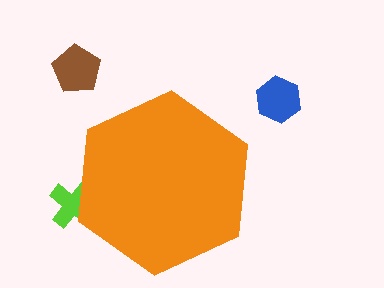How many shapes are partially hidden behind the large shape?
1 shape is partially hidden.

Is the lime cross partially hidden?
Yes, the lime cross is partially hidden behind the orange hexagon.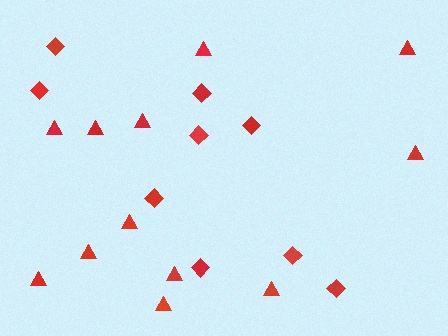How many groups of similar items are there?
There are 2 groups: one group of triangles (12) and one group of diamonds (9).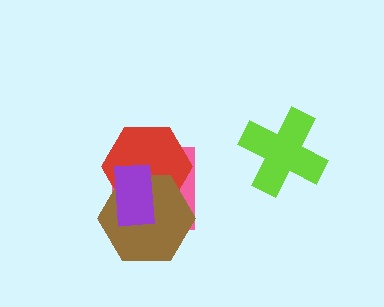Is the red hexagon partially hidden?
Yes, it is partially covered by another shape.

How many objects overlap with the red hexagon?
3 objects overlap with the red hexagon.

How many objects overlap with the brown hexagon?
3 objects overlap with the brown hexagon.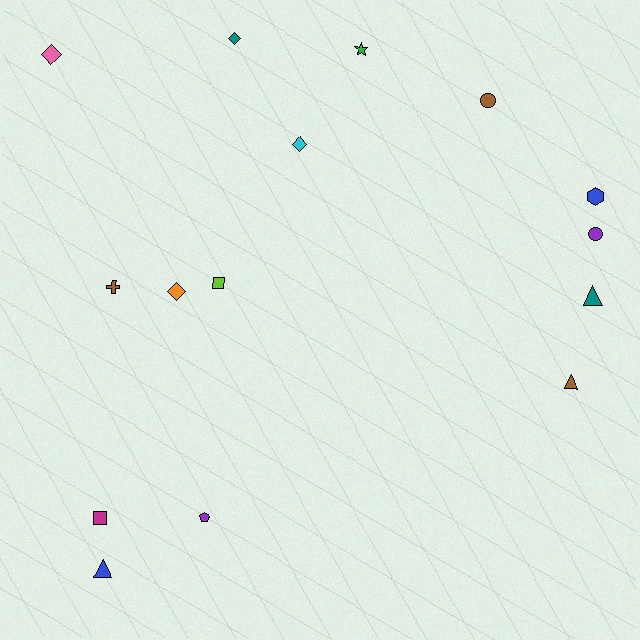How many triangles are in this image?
There are 3 triangles.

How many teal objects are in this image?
There are 2 teal objects.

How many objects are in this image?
There are 15 objects.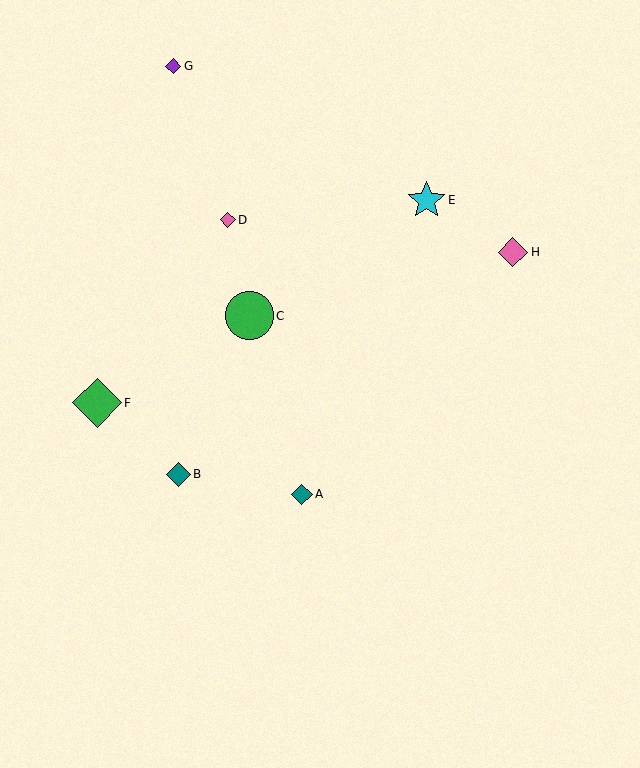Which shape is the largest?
The green diamond (labeled F) is the largest.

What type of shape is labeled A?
Shape A is a teal diamond.